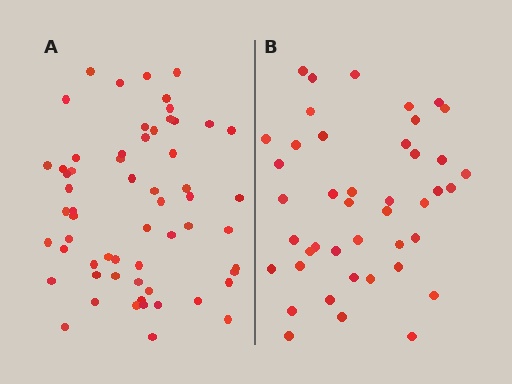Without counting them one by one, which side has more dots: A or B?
Region A (the left region) has more dots.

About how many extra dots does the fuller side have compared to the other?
Region A has approximately 15 more dots than region B.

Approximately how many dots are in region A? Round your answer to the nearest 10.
About 60 dots.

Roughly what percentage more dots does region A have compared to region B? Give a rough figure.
About 40% more.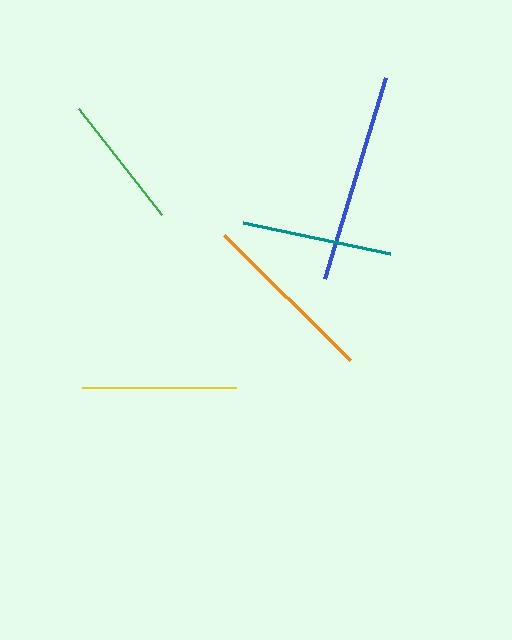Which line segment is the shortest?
The green line is the shortest at approximately 134 pixels.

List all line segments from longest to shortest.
From longest to shortest: blue, orange, yellow, teal, green.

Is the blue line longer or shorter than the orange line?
The blue line is longer than the orange line.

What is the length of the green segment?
The green segment is approximately 134 pixels long.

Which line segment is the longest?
The blue line is the longest at approximately 209 pixels.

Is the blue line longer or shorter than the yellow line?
The blue line is longer than the yellow line.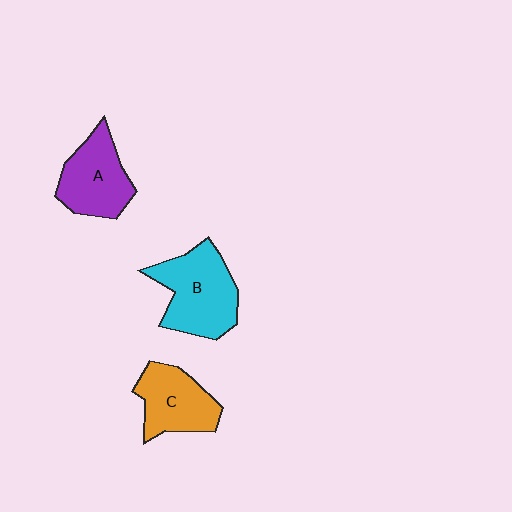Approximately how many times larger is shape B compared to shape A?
Approximately 1.2 times.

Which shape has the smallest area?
Shape C (orange).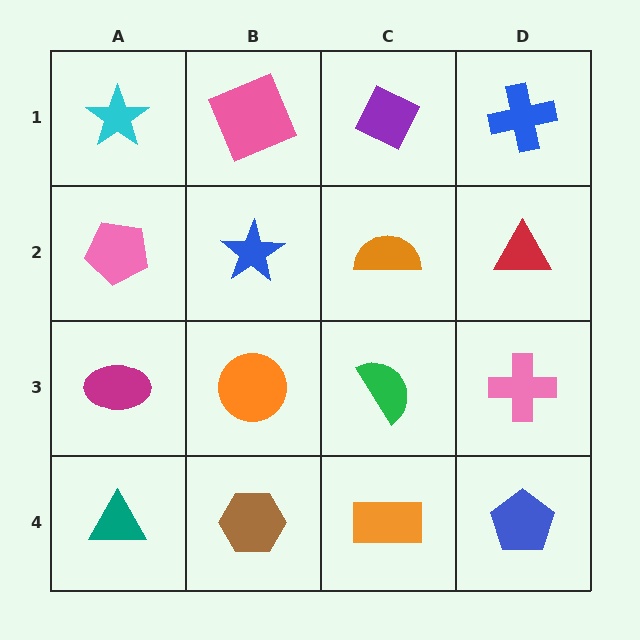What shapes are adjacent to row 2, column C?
A purple diamond (row 1, column C), a green semicircle (row 3, column C), a blue star (row 2, column B), a red triangle (row 2, column D).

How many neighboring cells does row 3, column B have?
4.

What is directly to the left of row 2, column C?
A blue star.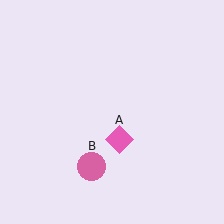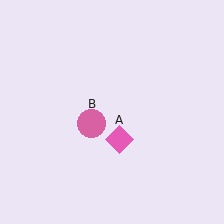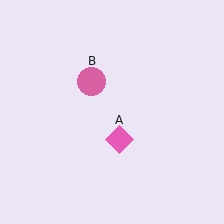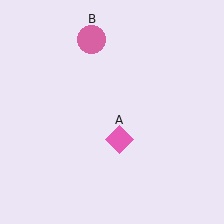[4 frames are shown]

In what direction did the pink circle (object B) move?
The pink circle (object B) moved up.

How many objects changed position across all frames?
1 object changed position: pink circle (object B).